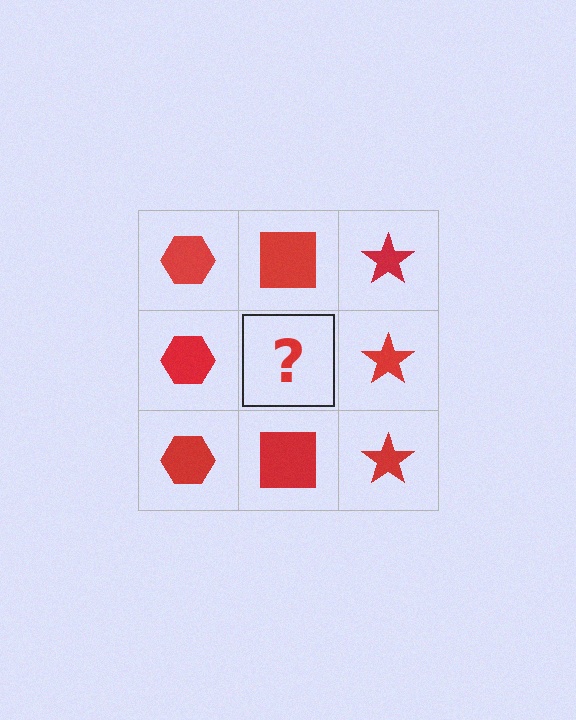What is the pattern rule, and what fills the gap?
The rule is that each column has a consistent shape. The gap should be filled with a red square.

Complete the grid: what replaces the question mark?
The question mark should be replaced with a red square.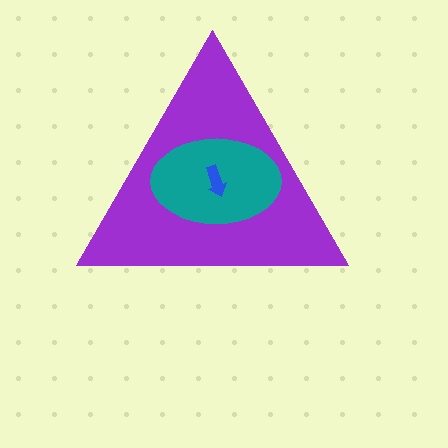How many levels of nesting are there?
3.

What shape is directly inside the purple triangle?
The teal ellipse.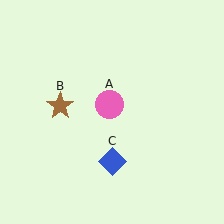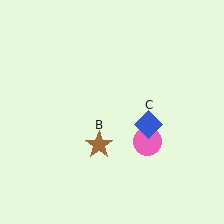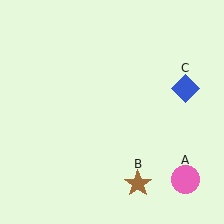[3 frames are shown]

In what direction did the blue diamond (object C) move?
The blue diamond (object C) moved up and to the right.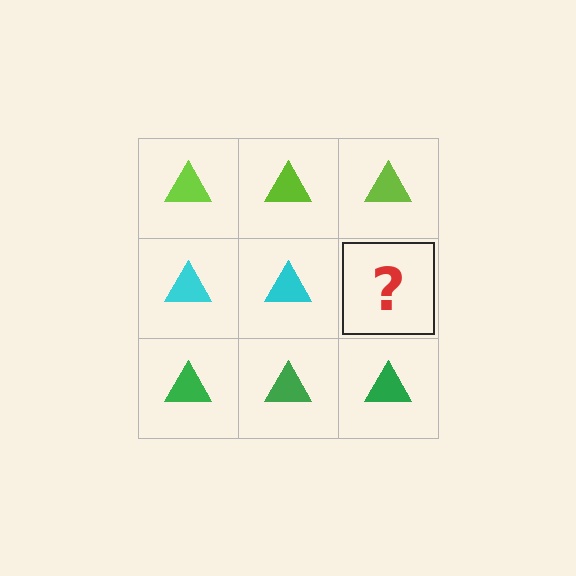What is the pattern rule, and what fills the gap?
The rule is that each row has a consistent color. The gap should be filled with a cyan triangle.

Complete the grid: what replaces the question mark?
The question mark should be replaced with a cyan triangle.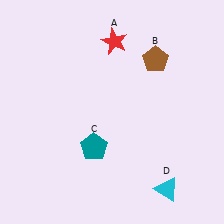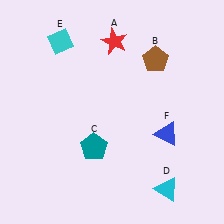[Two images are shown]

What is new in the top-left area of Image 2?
A cyan diamond (E) was added in the top-left area of Image 2.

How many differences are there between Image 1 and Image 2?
There are 2 differences between the two images.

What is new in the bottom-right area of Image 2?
A blue triangle (F) was added in the bottom-right area of Image 2.